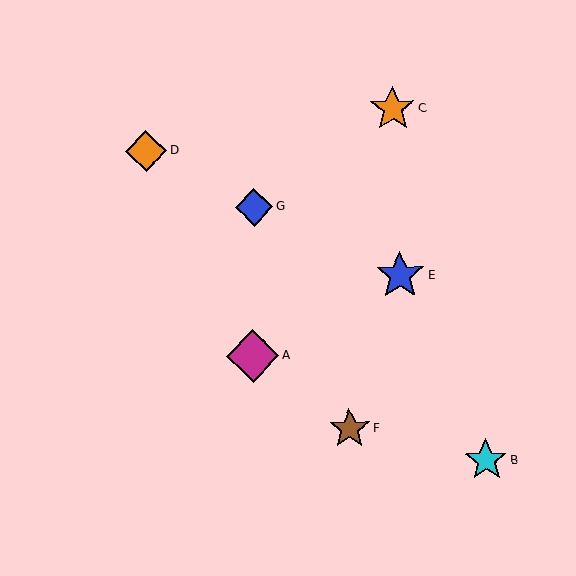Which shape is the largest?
The magenta diamond (labeled A) is the largest.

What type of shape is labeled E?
Shape E is a blue star.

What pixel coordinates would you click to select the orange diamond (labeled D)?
Click at (146, 151) to select the orange diamond D.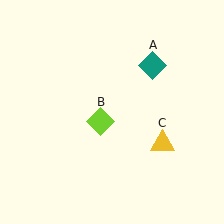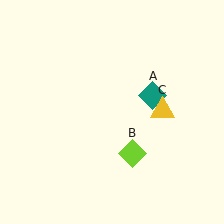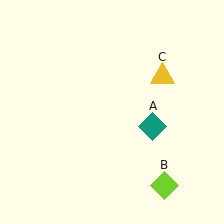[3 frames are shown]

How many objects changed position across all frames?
3 objects changed position: teal diamond (object A), lime diamond (object B), yellow triangle (object C).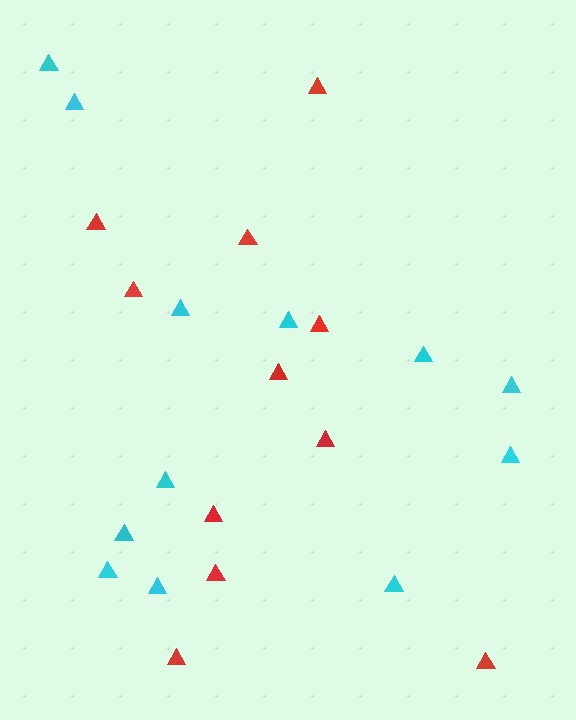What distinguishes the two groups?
There are 2 groups: one group of red triangles (11) and one group of cyan triangles (12).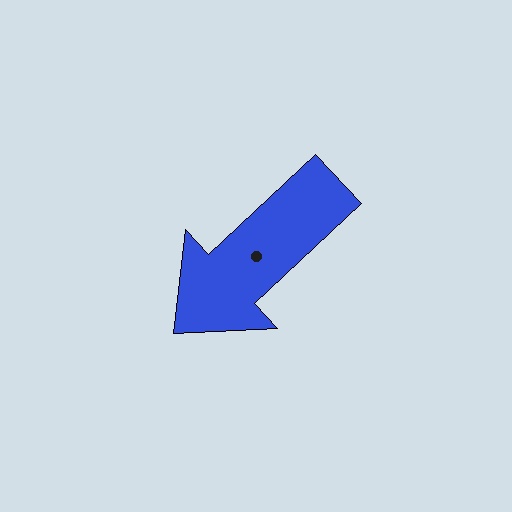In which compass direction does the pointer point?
Southwest.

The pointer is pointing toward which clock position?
Roughly 8 o'clock.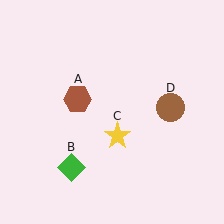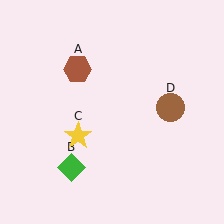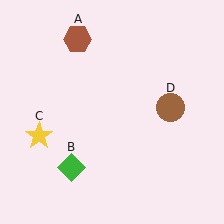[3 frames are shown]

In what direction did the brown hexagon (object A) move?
The brown hexagon (object A) moved up.